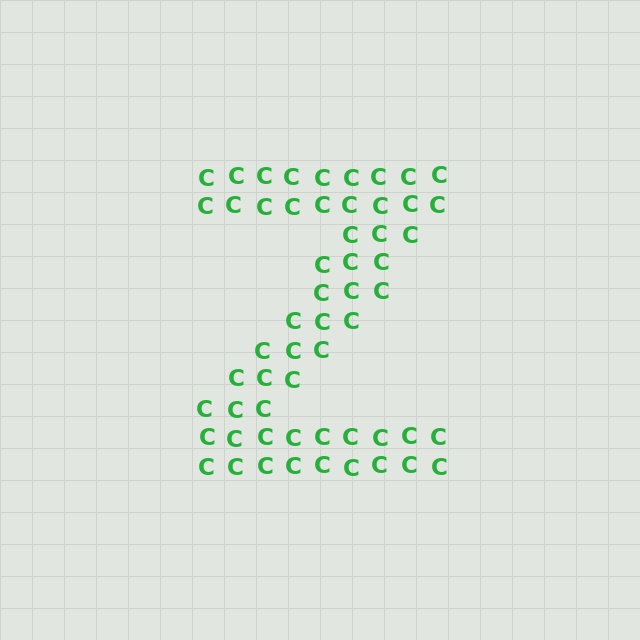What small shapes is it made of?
It is made of small letter C's.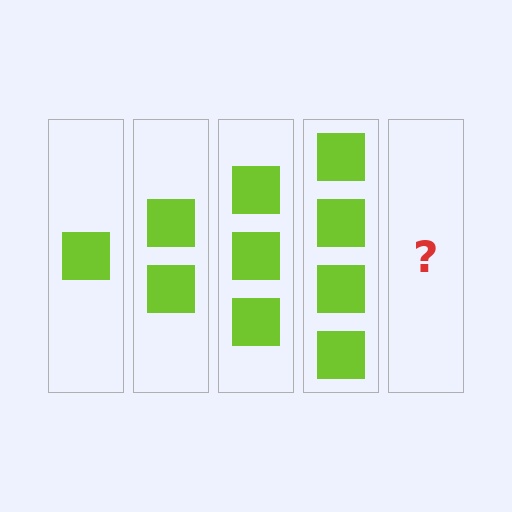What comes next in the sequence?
The next element should be 5 squares.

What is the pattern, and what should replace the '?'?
The pattern is that each step adds one more square. The '?' should be 5 squares.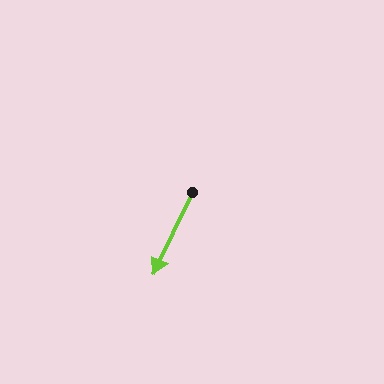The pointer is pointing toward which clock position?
Roughly 7 o'clock.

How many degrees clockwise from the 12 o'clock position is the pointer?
Approximately 205 degrees.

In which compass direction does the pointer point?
Southwest.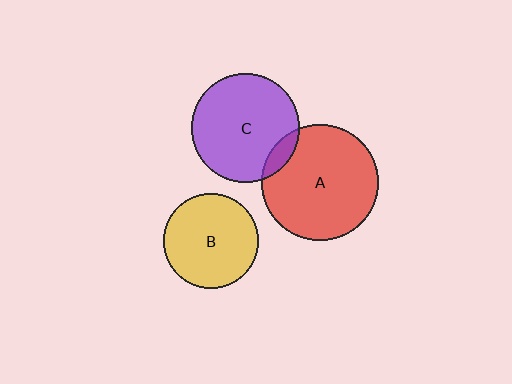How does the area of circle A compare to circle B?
Approximately 1.5 times.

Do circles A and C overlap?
Yes.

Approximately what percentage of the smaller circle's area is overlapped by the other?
Approximately 10%.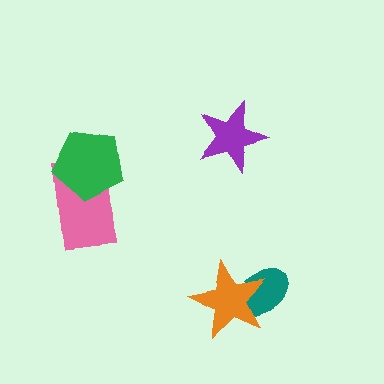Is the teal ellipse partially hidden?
Yes, it is partially covered by another shape.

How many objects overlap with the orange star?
1 object overlaps with the orange star.